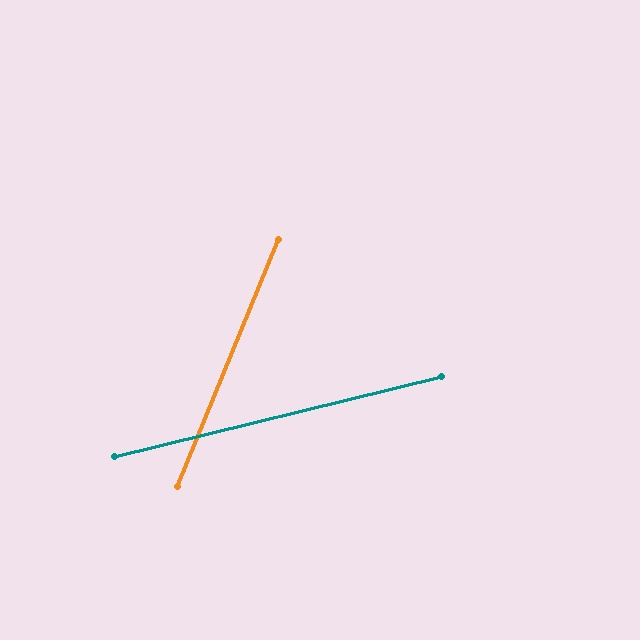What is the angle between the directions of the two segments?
Approximately 54 degrees.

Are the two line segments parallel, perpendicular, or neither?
Neither parallel nor perpendicular — they differ by about 54°.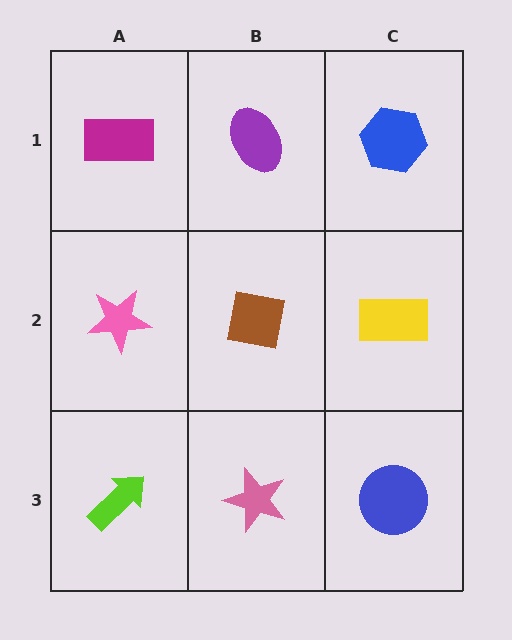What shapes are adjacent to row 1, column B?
A brown square (row 2, column B), a magenta rectangle (row 1, column A), a blue hexagon (row 1, column C).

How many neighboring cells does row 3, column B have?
3.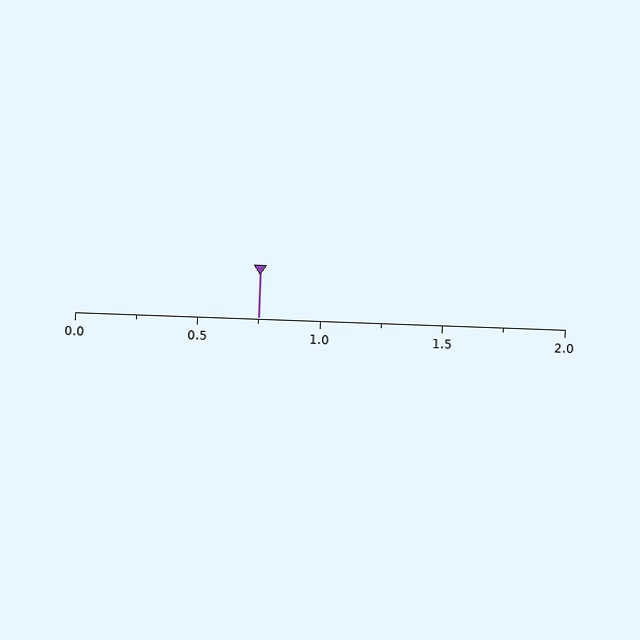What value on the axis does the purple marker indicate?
The marker indicates approximately 0.75.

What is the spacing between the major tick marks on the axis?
The major ticks are spaced 0.5 apart.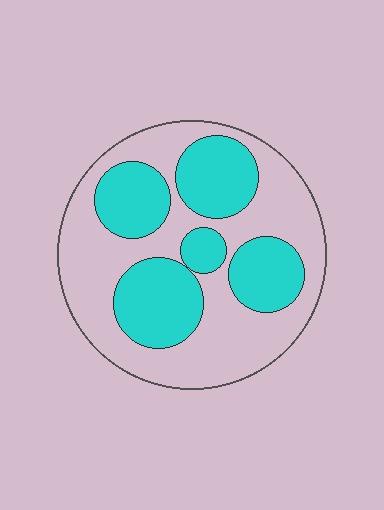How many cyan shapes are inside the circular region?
5.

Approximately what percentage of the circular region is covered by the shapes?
Approximately 40%.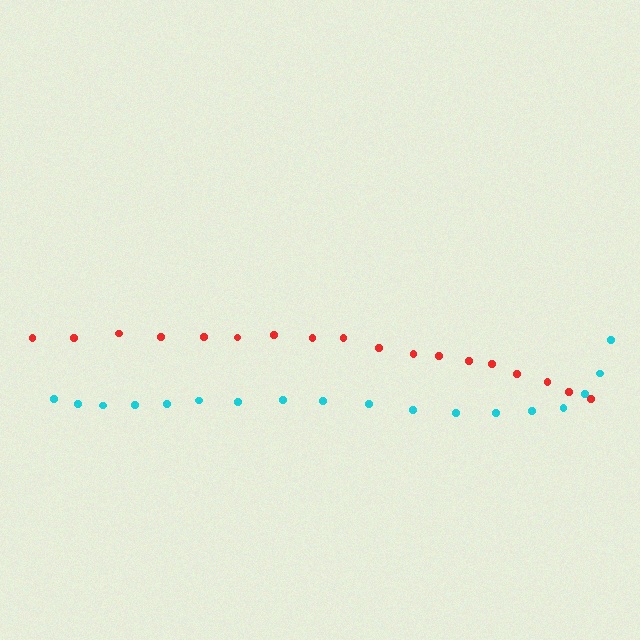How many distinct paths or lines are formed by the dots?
There are 2 distinct paths.